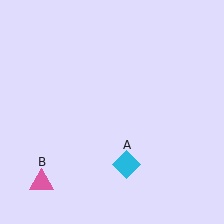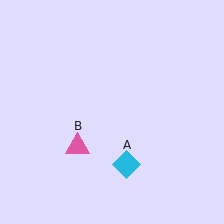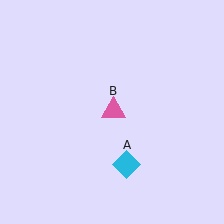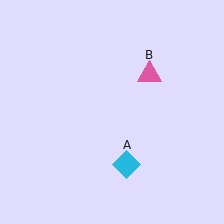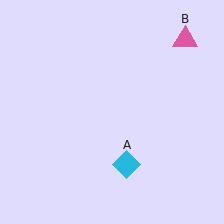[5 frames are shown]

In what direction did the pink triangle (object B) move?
The pink triangle (object B) moved up and to the right.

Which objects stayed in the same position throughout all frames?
Cyan diamond (object A) remained stationary.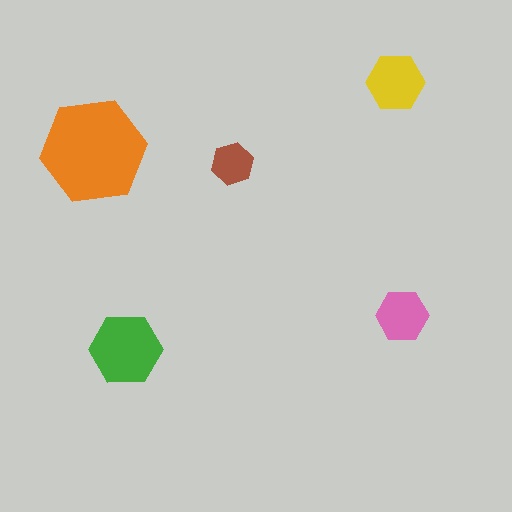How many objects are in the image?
There are 5 objects in the image.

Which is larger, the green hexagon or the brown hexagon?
The green one.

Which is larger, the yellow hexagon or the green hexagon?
The green one.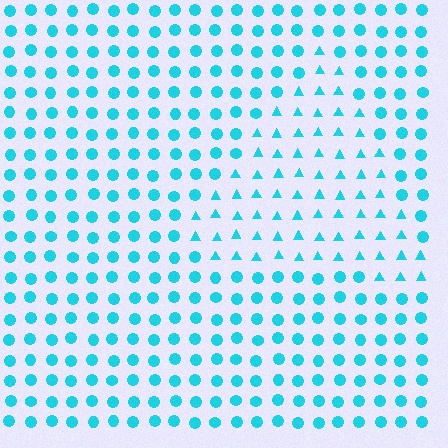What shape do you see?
I see a triangle.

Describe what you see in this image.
The image is filled with small cyan elements arranged in a uniform grid. A triangle-shaped region contains triangles, while the surrounding area contains circles. The boundary is defined purely by the change in element shape.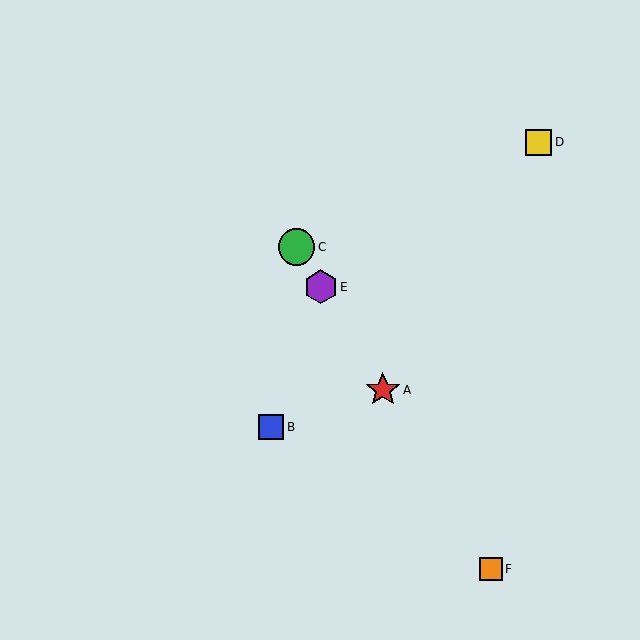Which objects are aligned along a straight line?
Objects A, C, E, F are aligned along a straight line.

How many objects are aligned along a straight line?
4 objects (A, C, E, F) are aligned along a straight line.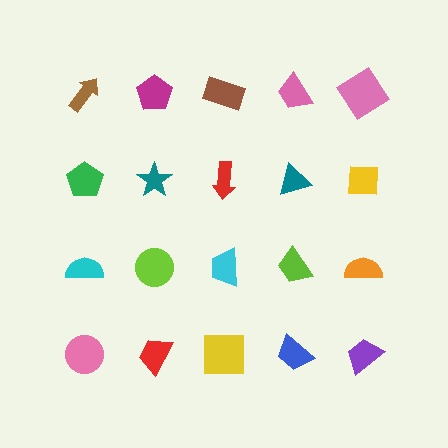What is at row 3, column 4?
A lime trapezoid.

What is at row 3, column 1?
A cyan semicircle.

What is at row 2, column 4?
A teal triangle.